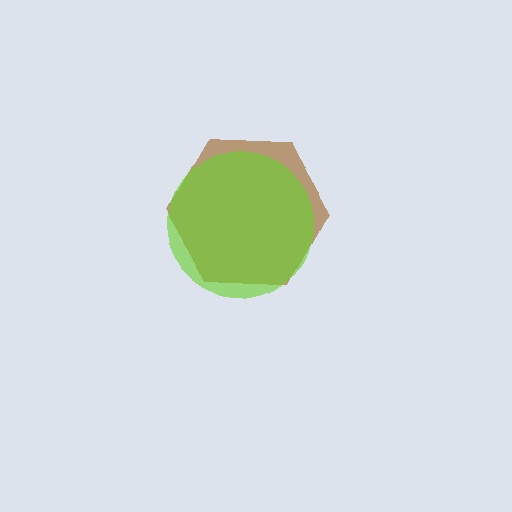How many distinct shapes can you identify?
There are 2 distinct shapes: a brown hexagon, a lime circle.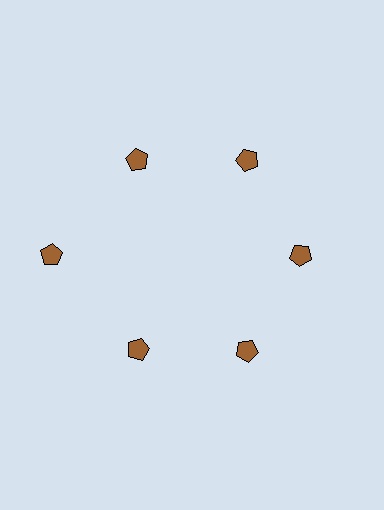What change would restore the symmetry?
The symmetry would be restored by moving it inward, back onto the ring so that all 6 pentagons sit at equal angles and equal distance from the center.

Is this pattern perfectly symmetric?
No. The 6 brown pentagons are arranged in a ring, but one element near the 9 o'clock position is pushed outward from the center, breaking the 6-fold rotational symmetry.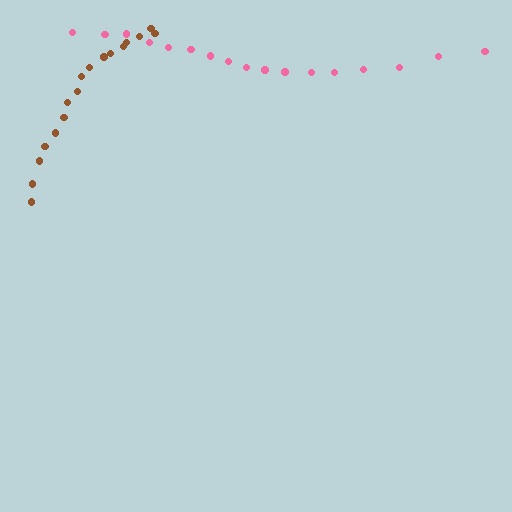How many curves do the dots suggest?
There are 2 distinct paths.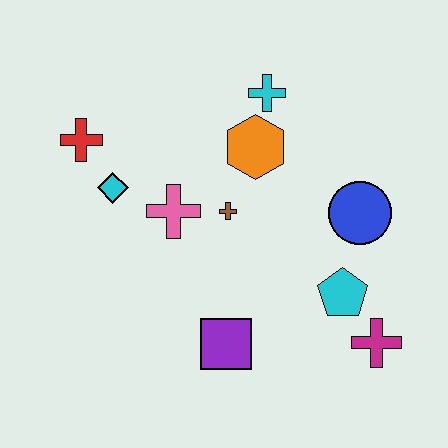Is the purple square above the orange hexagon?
No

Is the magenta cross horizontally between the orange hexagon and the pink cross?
No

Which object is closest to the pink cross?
The brown cross is closest to the pink cross.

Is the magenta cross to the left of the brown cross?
No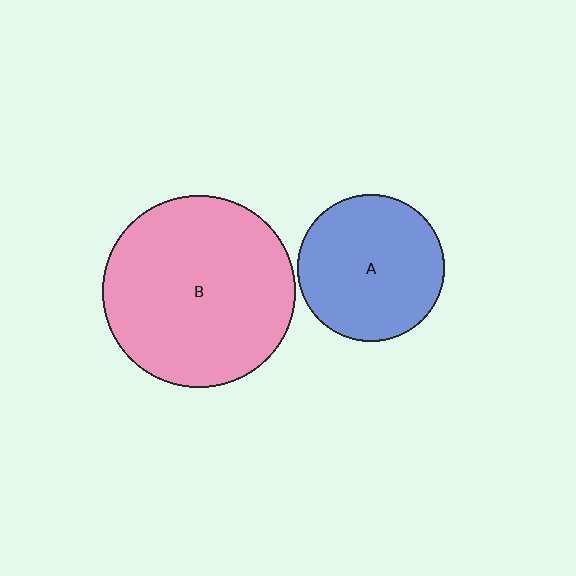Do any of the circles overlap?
No, none of the circles overlap.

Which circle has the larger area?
Circle B (pink).